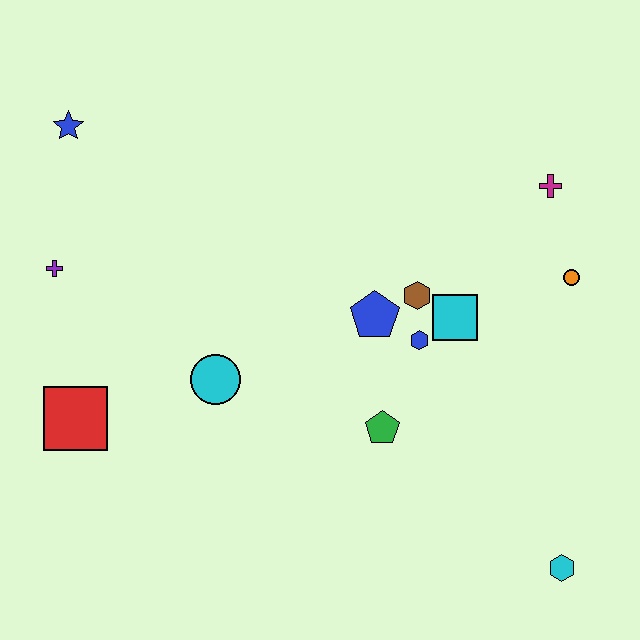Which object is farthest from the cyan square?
The blue star is farthest from the cyan square.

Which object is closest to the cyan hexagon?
The green pentagon is closest to the cyan hexagon.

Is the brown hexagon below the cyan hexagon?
No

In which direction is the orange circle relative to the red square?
The orange circle is to the right of the red square.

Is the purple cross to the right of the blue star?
No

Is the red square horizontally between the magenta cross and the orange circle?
No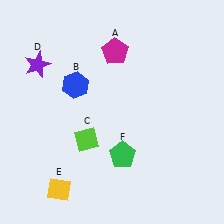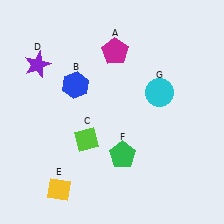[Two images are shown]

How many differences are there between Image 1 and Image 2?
There is 1 difference between the two images.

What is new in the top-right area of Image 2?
A cyan circle (G) was added in the top-right area of Image 2.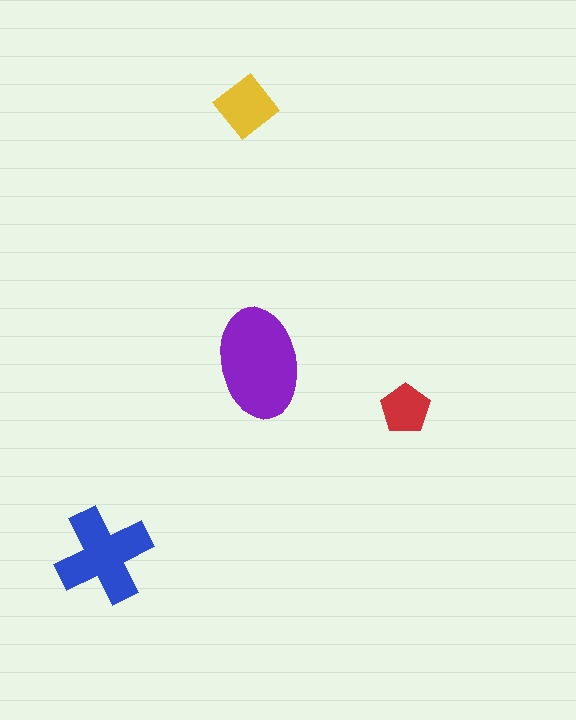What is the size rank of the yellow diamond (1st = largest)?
3rd.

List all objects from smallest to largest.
The red pentagon, the yellow diamond, the blue cross, the purple ellipse.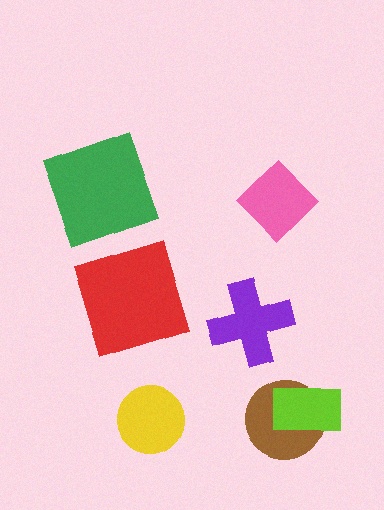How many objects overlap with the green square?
0 objects overlap with the green square.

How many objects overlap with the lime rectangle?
1 object overlaps with the lime rectangle.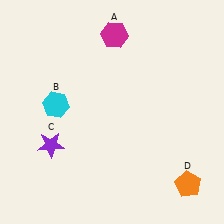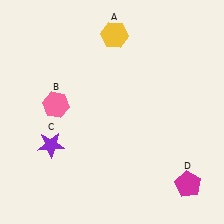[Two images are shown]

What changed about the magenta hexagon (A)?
In Image 1, A is magenta. In Image 2, it changed to yellow.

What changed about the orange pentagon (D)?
In Image 1, D is orange. In Image 2, it changed to magenta.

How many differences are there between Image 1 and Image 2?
There are 3 differences between the two images.